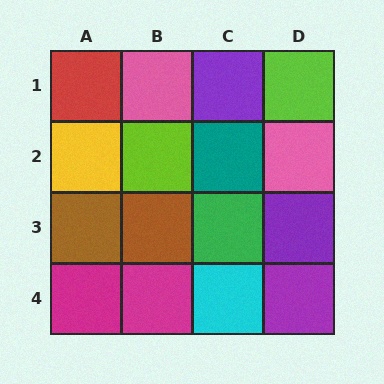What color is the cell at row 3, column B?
Brown.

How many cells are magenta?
2 cells are magenta.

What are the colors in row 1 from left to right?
Red, pink, purple, lime.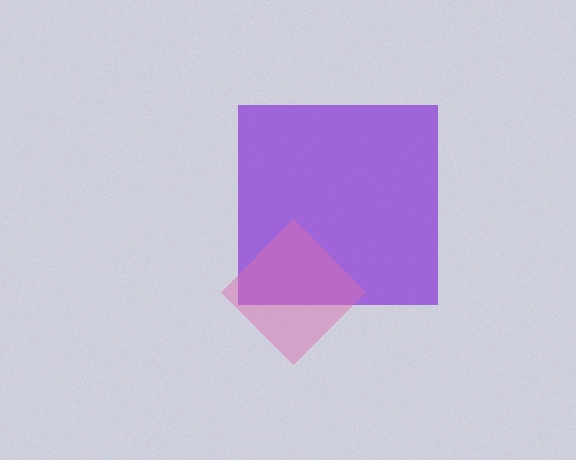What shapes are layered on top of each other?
The layered shapes are: a purple square, a pink diamond.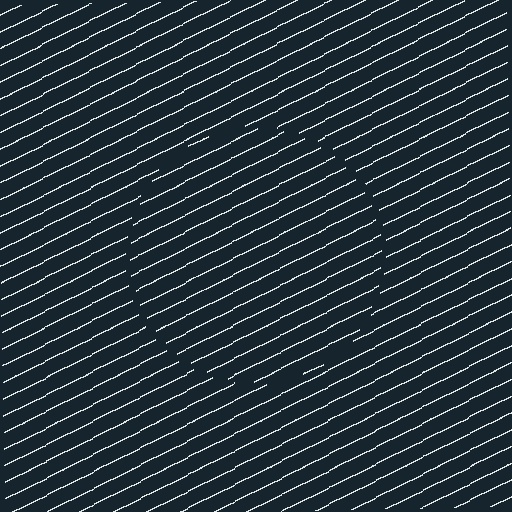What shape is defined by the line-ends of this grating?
An illusory circle. The interior of the shape contains the same grating, shifted by half a period — the contour is defined by the phase discontinuity where line-ends from the inner and outer gratings abut.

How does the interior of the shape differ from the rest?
The interior of the shape contains the same grating, shifted by half a period — the contour is defined by the phase discontinuity where line-ends from the inner and outer gratings abut.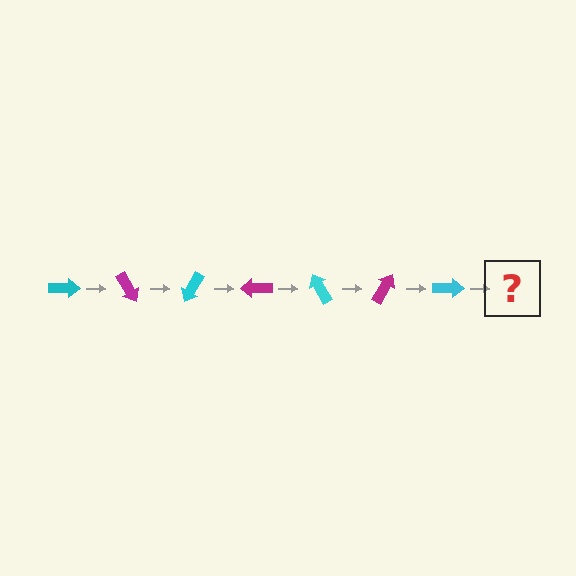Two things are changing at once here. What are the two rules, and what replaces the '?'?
The two rules are that it rotates 60 degrees each step and the color cycles through cyan and magenta. The '?' should be a magenta arrow, rotated 420 degrees from the start.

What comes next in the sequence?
The next element should be a magenta arrow, rotated 420 degrees from the start.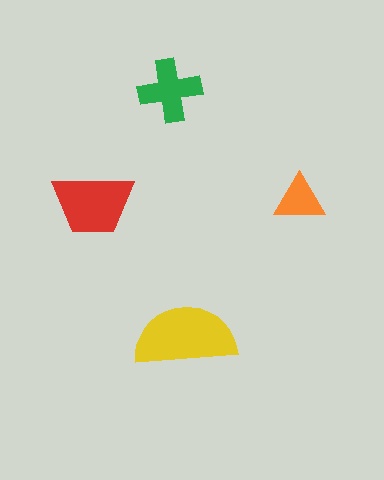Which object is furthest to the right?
The orange triangle is rightmost.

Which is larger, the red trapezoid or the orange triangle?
The red trapezoid.